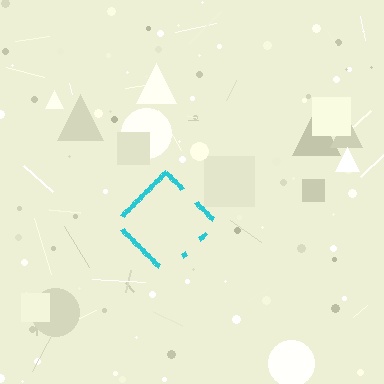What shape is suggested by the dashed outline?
The dashed outline suggests a diamond.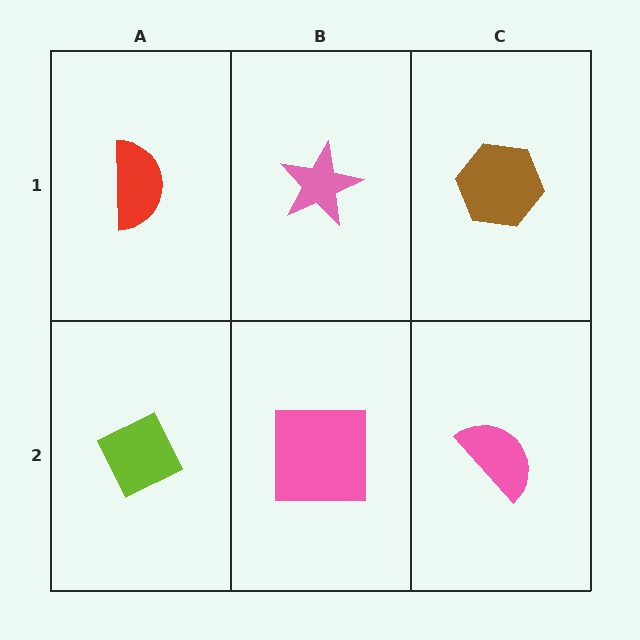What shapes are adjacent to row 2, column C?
A brown hexagon (row 1, column C), a pink square (row 2, column B).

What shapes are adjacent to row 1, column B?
A pink square (row 2, column B), a red semicircle (row 1, column A), a brown hexagon (row 1, column C).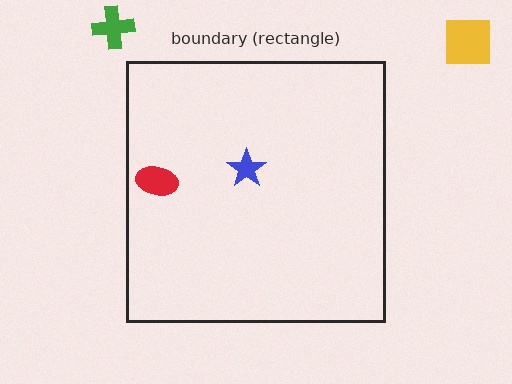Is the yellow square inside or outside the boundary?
Outside.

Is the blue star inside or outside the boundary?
Inside.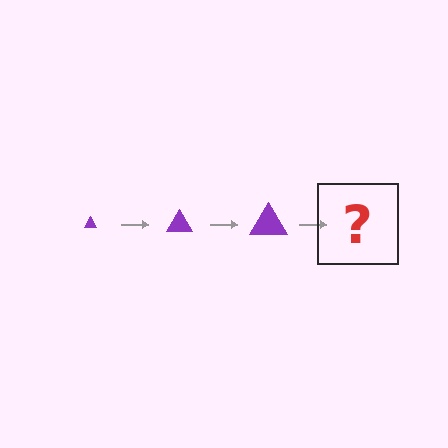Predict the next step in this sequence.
The next step is a purple triangle, larger than the previous one.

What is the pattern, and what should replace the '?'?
The pattern is that the triangle gets progressively larger each step. The '?' should be a purple triangle, larger than the previous one.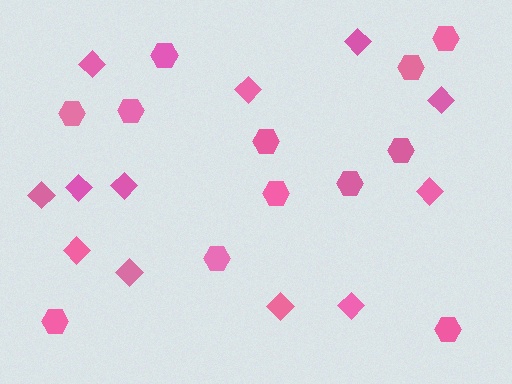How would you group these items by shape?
There are 2 groups: one group of diamonds (12) and one group of hexagons (12).